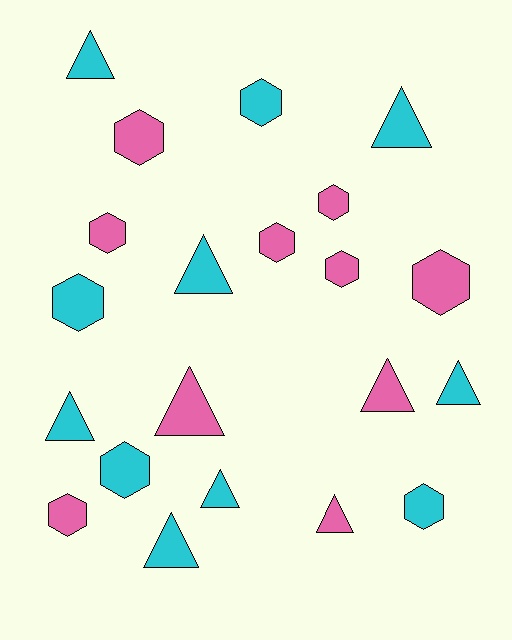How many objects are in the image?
There are 21 objects.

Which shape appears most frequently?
Hexagon, with 11 objects.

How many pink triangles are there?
There are 3 pink triangles.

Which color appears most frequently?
Cyan, with 11 objects.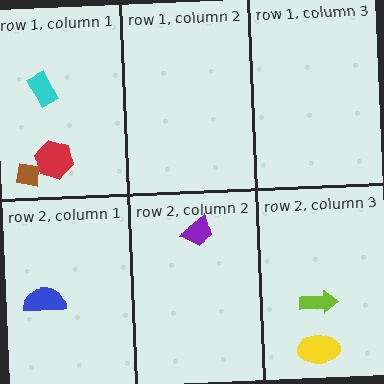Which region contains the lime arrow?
The row 2, column 3 region.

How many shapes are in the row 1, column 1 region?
3.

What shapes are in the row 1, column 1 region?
The red hexagon, the cyan rectangle, the brown square.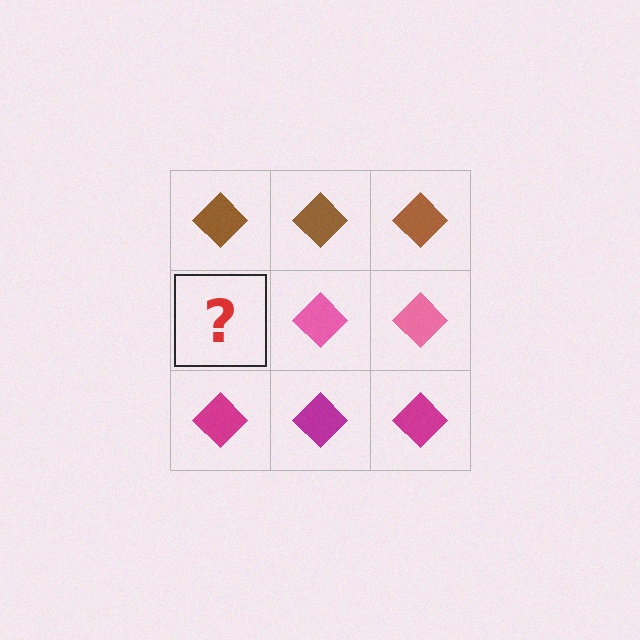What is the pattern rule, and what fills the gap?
The rule is that each row has a consistent color. The gap should be filled with a pink diamond.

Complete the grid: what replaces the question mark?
The question mark should be replaced with a pink diamond.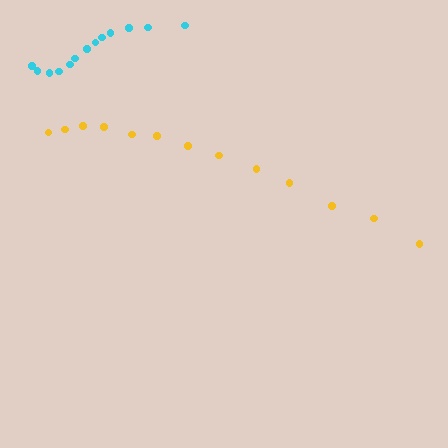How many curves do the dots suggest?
There are 2 distinct paths.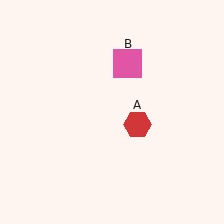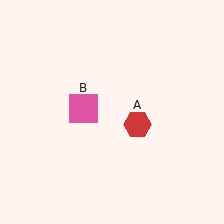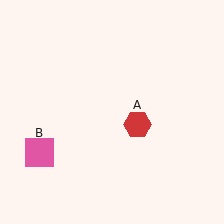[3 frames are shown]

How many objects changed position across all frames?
1 object changed position: pink square (object B).